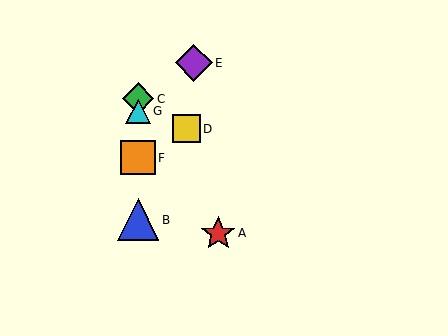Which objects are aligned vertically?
Objects B, C, F, G are aligned vertically.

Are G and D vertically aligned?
No, G is at x≈138 and D is at x≈186.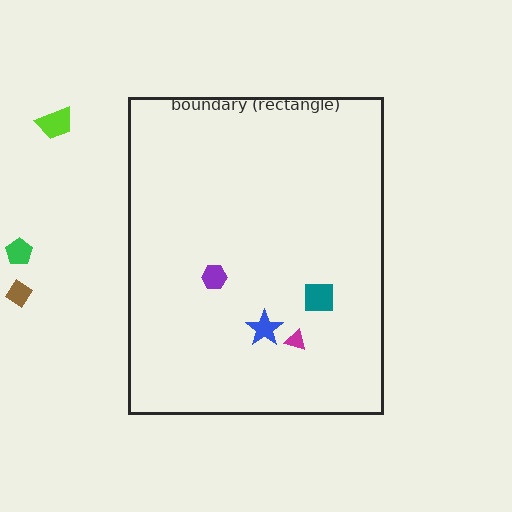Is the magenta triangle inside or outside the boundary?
Inside.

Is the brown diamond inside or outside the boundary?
Outside.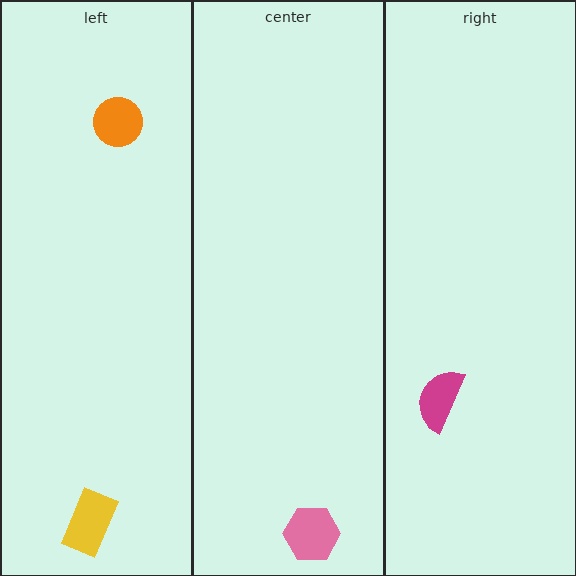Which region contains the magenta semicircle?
The right region.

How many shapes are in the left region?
2.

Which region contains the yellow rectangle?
The left region.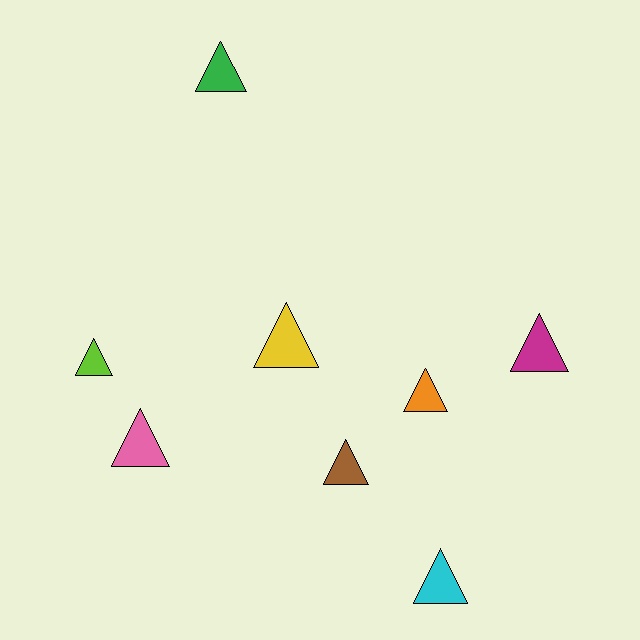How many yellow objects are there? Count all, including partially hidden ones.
There is 1 yellow object.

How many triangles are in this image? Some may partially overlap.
There are 8 triangles.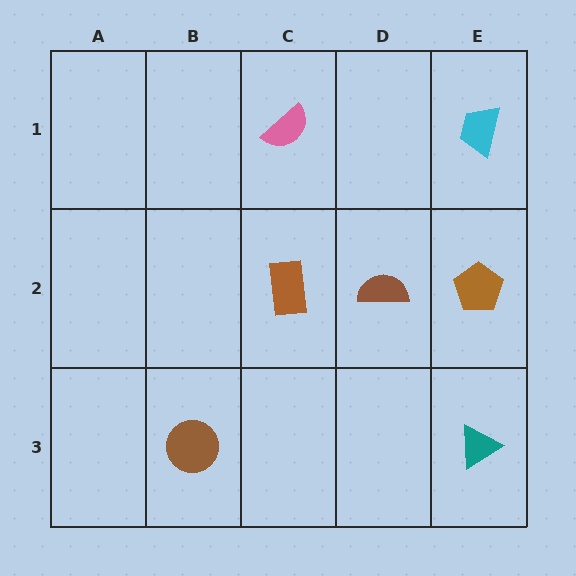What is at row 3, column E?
A teal triangle.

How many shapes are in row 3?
2 shapes.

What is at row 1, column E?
A cyan trapezoid.